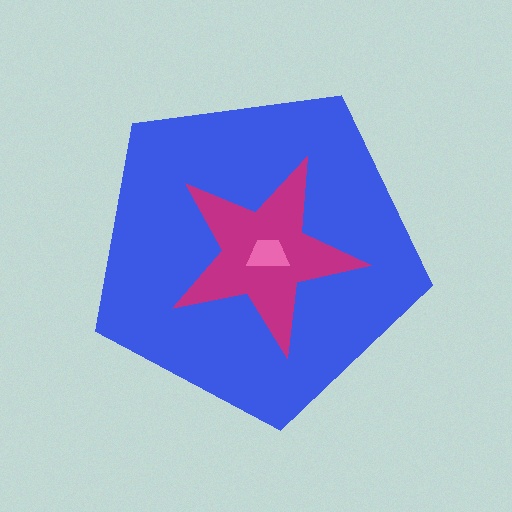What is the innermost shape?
The pink trapezoid.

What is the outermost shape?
The blue pentagon.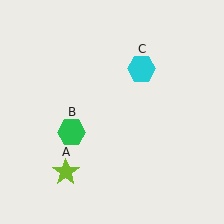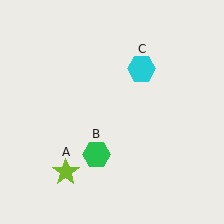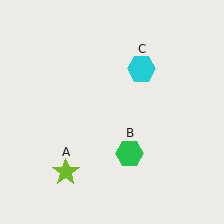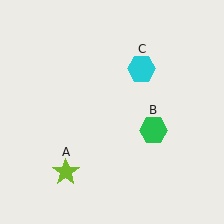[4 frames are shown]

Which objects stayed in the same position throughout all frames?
Lime star (object A) and cyan hexagon (object C) remained stationary.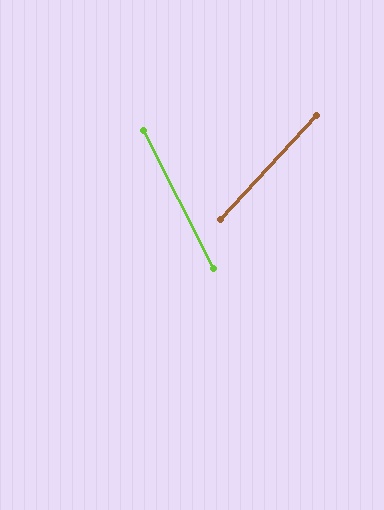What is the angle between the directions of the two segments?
Approximately 70 degrees.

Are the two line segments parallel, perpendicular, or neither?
Neither parallel nor perpendicular — they differ by about 70°.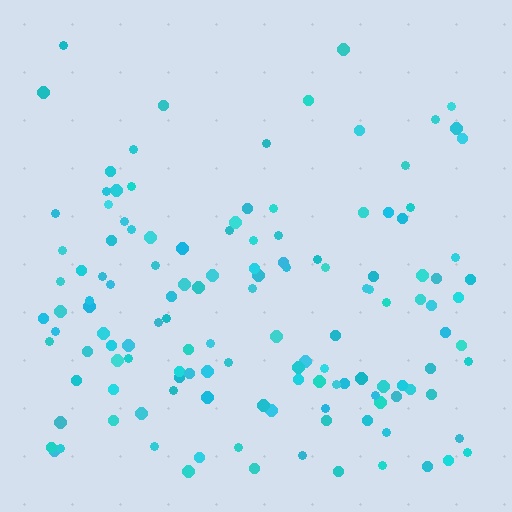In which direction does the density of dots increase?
From top to bottom, with the bottom side densest.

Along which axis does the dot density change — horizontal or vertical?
Vertical.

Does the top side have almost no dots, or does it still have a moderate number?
Still a moderate number, just noticeably fewer than the bottom.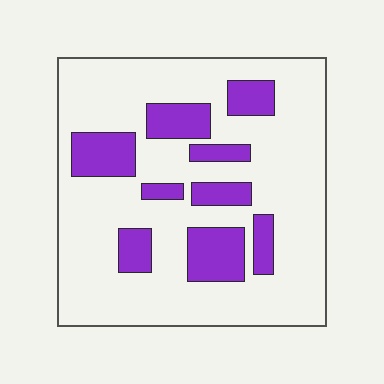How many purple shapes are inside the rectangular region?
9.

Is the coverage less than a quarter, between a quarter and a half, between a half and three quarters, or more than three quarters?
Less than a quarter.